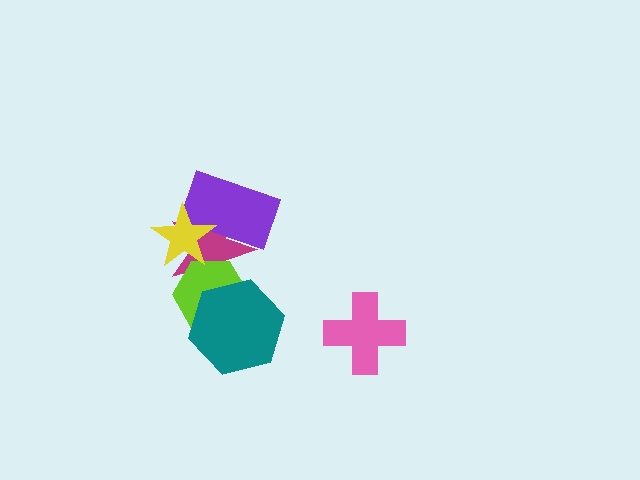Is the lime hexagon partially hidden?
Yes, it is partially covered by another shape.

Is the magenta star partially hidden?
Yes, it is partially covered by another shape.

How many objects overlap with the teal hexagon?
2 objects overlap with the teal hexagon.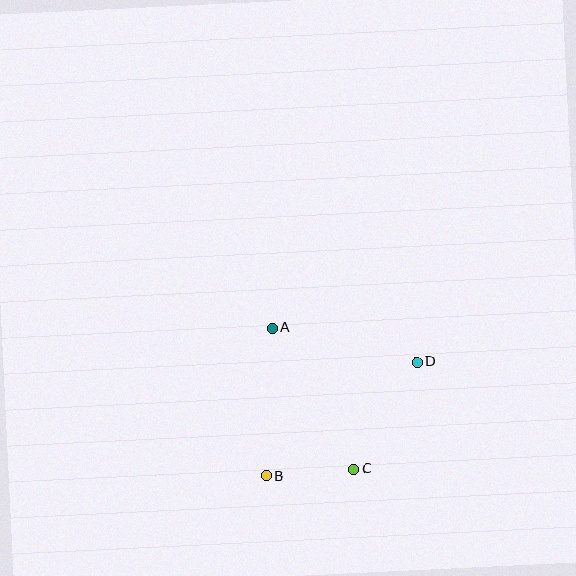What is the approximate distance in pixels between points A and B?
The distance between A and B is approximately 148 pixels.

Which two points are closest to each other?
Points B and C are closest to each other.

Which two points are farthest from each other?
Points B and D are farthest from each other.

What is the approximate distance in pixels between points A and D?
The distance between A and D is approximately 149 pixels.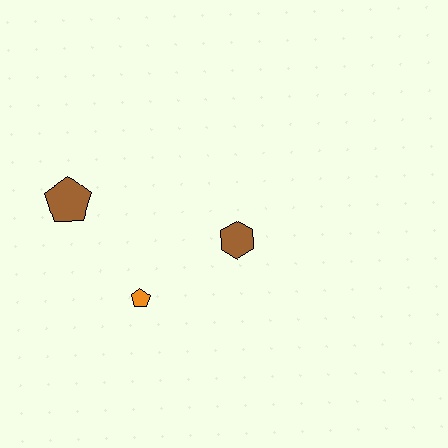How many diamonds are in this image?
There are no diamonds.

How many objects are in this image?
There are 3 objects.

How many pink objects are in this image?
There are no pink objects.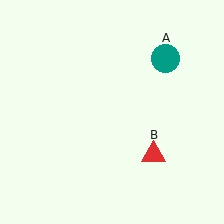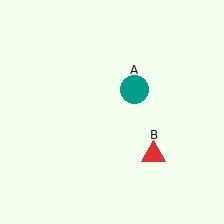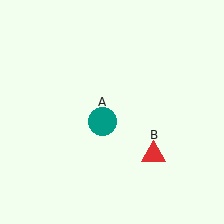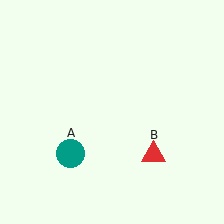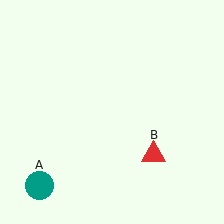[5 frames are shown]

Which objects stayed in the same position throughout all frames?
Red triangle (object B) remained stationary.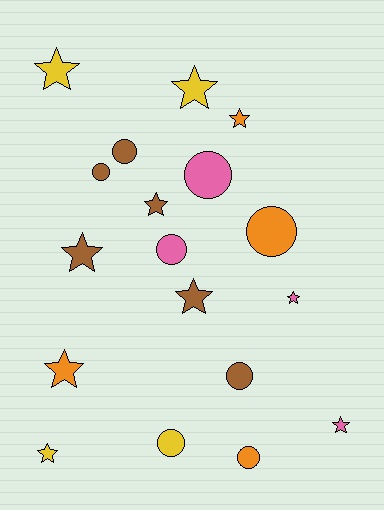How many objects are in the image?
There are 18 objects.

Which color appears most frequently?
Brown, with 6 objects.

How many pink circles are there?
There are 2 pink circles.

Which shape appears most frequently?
Star, with 10 objects.